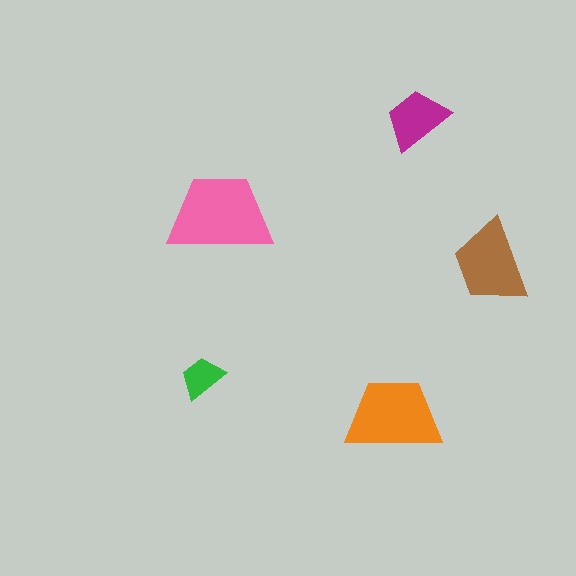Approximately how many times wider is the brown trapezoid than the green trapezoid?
About 2 times wider.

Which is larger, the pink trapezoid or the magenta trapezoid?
The pink one.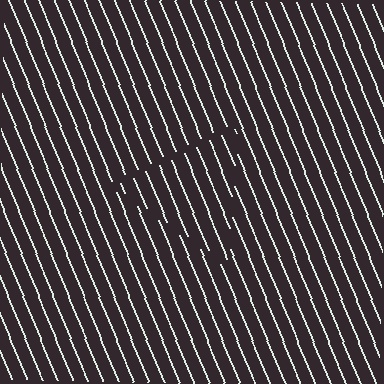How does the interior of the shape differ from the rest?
The interior of the shape contains the same grating, shifted by half a period — the contour is defined by the phase discontinuity where line-ends from the inner and outer gratings abut.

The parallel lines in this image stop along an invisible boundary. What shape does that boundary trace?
An illusory triangle. The interior of the shape contains the same grating, shifted by half a period — the contour is defined by the phase discontinuity where line-ends from the inner and outer gratings abut.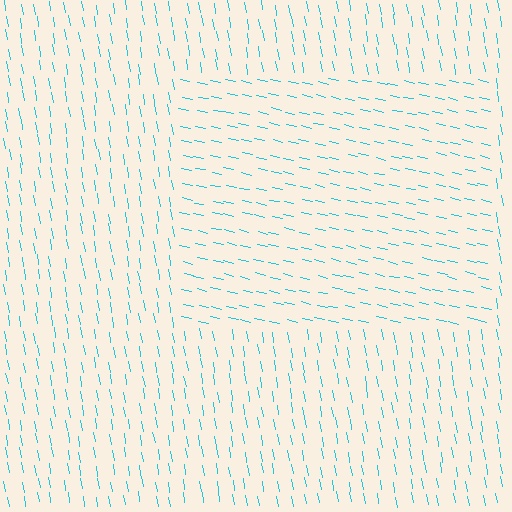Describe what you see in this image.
The image is filled with small cyan line segments. A rectangle region in the image has lines oriented differently from the surrounding lines, creating a visible texture boundary.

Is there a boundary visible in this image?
Yes, there is a texture boundary formed by a change in line orientation.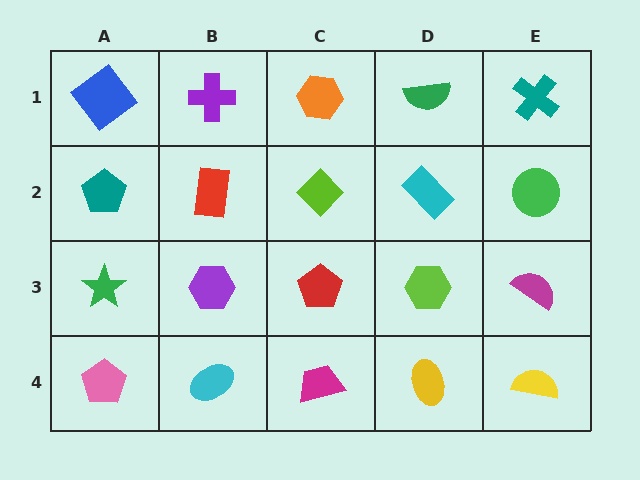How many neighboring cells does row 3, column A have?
3.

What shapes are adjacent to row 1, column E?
A green circle (row 2, column E), a green semicircle (row 1, column D).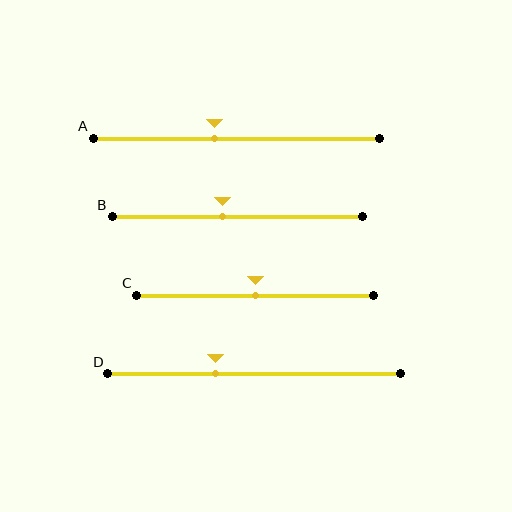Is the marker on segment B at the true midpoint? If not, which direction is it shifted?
No, the marker on segment B is shifted to the left by about 6% of the segment length.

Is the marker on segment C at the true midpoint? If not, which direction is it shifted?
Yes, the marker on segment C is at the true midpoint.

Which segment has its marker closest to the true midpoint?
Segment C has its marker closest to the true midpoint.